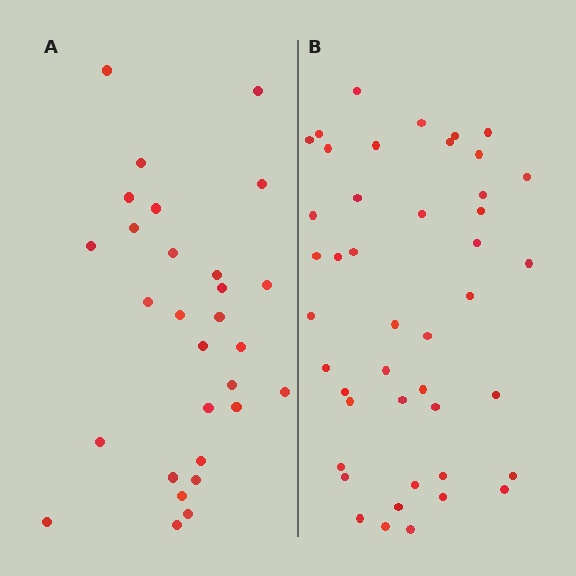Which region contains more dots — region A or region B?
Region B (the right region) has more dots.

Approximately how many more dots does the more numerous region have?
Region B has approximately 15 more dots than region A.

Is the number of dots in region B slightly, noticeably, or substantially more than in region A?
Region B has substantially more. The ratio is roughly 1.5 to 1.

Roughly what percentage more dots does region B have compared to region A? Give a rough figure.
About 50% more.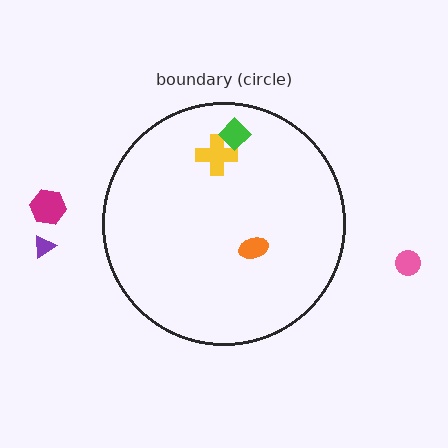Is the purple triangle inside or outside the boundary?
Outside.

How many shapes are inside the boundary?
3 inside, 3 outside.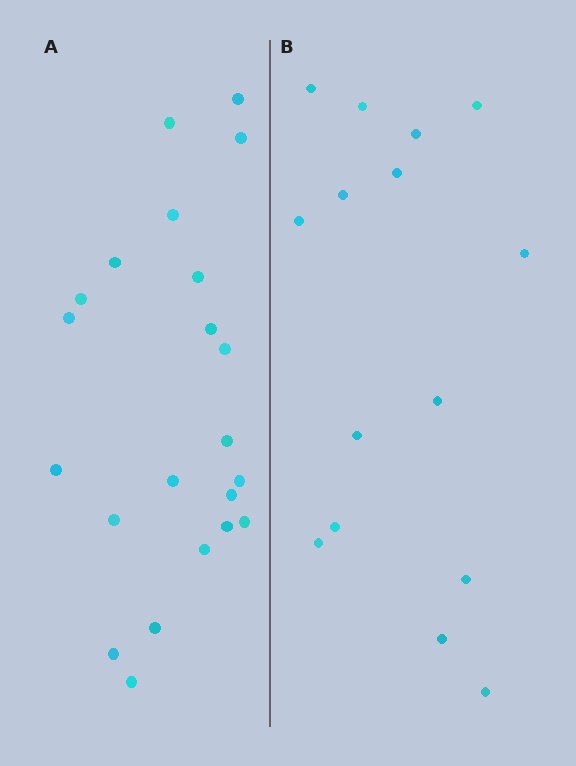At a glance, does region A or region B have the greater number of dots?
Region A (the left region) has more dots.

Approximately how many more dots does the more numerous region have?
Region A has roughly 8 or so more dots than region B.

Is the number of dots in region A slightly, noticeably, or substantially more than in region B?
Region A has substantially more. The ratio is roughly 1.5 to 1.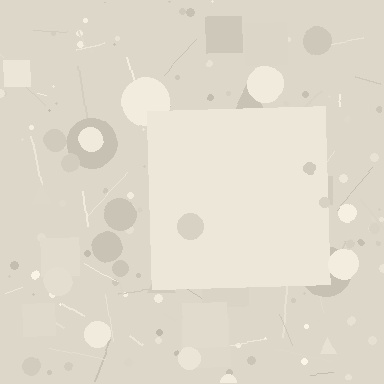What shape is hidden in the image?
A square is hidden in the image.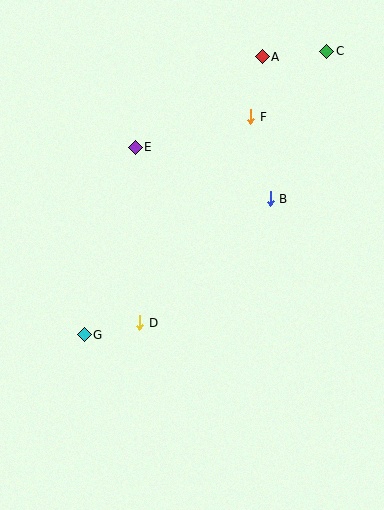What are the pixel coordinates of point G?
Point G is at (84, 335).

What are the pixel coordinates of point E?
Point E is at (135, 147).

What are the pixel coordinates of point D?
Point D is at (140, 323).